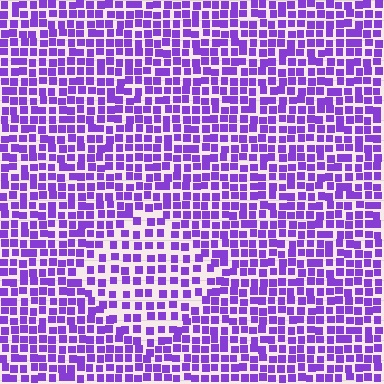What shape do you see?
I see a diamond.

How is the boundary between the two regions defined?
The boundary is defined by a change in element density (approximately 1.6x ratio). All elements are the same color, size, and shape.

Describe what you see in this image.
The image contains small purple elements arranged at two different densities. A diamond-shaped region is visible where the elements are less densely packed than the surrounding area.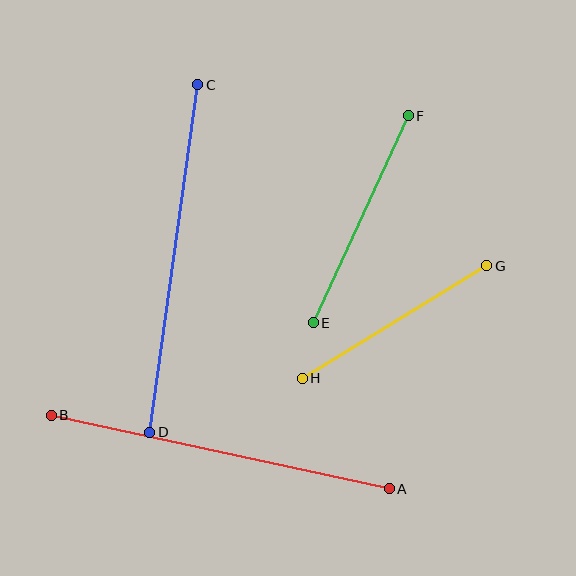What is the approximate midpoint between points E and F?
The midpoint is at approximately (361, 219) pixels.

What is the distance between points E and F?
The distance is approximately 228 pixels.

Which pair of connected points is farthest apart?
Points C and D are farthest apart.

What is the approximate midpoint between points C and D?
The midpoint is at approximately (174, 259) pixels.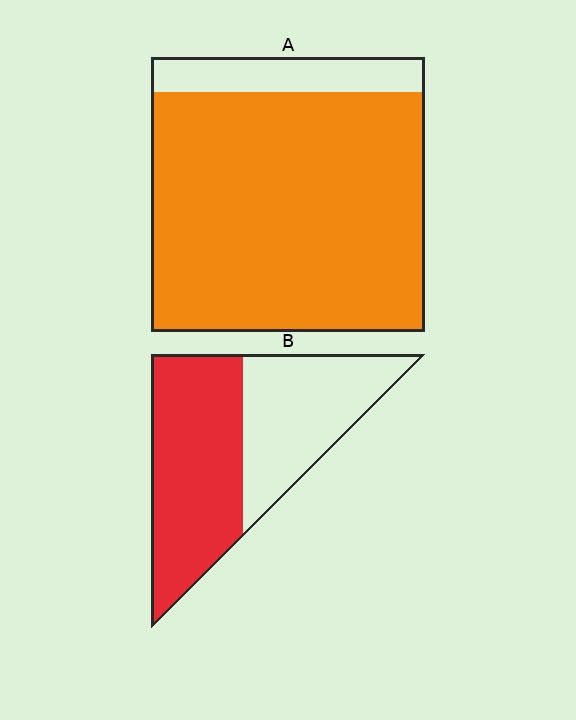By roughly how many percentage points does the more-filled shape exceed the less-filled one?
By roughly 30 percentage points (A over B).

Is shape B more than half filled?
Yes.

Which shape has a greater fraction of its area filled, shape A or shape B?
Shape A.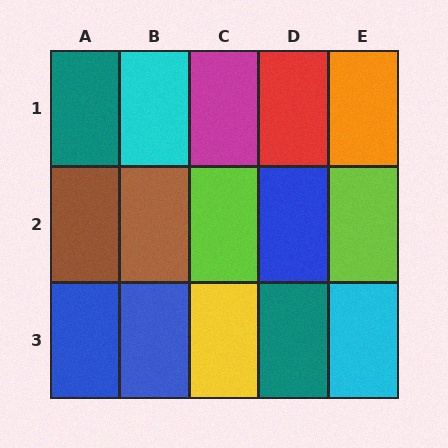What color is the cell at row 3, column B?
Blue.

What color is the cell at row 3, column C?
Yellow.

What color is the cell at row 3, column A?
Blue.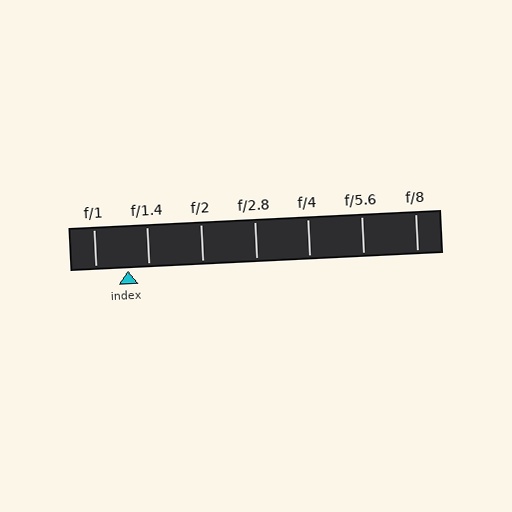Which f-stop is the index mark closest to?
The index mark is closest to f/1.4.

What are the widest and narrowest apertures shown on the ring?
The widest aperture shown is f/1 and the narrowest is f/8.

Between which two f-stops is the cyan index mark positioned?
The index mark is between f/1 and f/1.4.